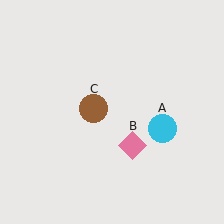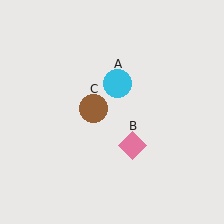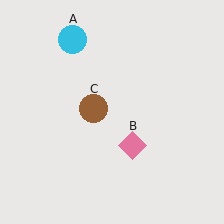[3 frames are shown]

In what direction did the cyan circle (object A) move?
The cyan circle (object A) moved up and to the left.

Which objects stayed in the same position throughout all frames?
Pink diamond (object B) and brown circle (object C) remained stationary.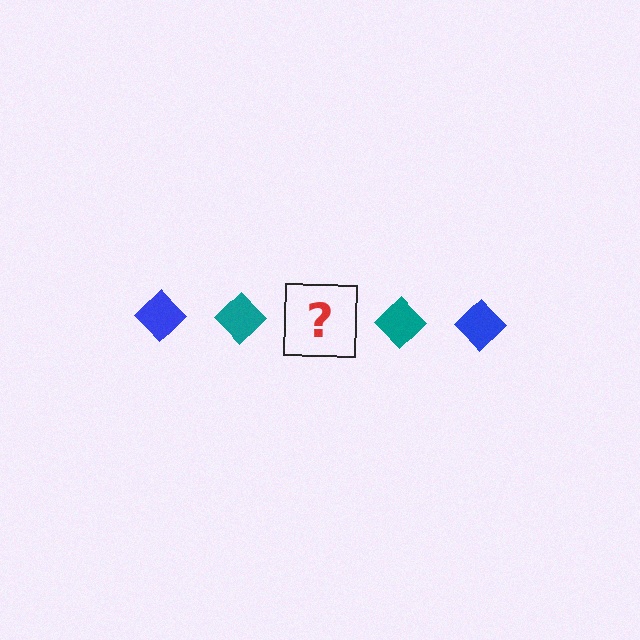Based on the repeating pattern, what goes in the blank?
The blank should be a blue diamond.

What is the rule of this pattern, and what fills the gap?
The rule is that the pattern cycles through blue, teal diamonds. The gap should be filled with a blue diamond.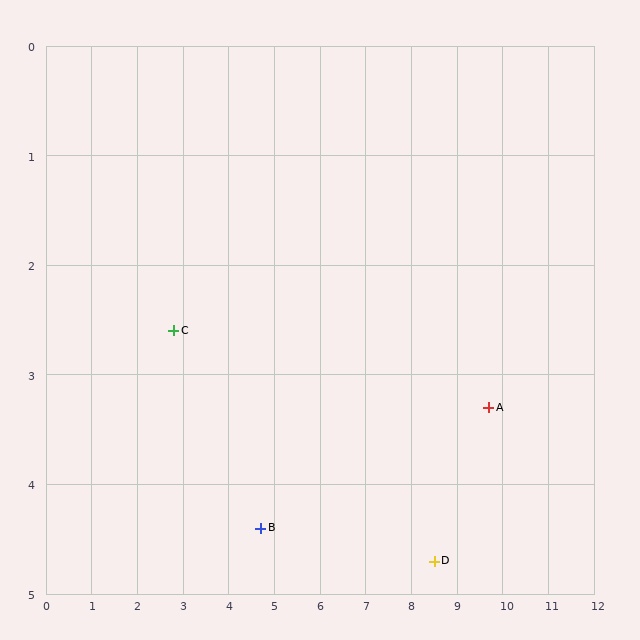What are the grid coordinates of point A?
Point A is at approximately (9.7, 3.3).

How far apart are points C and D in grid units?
Points C and D are about 6.1 grid units apart.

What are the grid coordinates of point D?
Point D is at approximately (8.5, 4.7).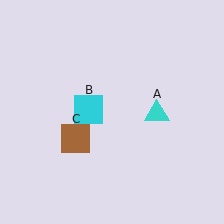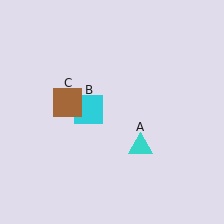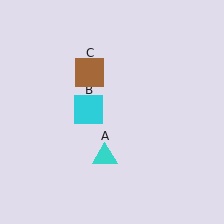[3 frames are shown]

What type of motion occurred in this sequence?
The cyan triangle (object A), brown square (object C) rotated clockwise around the center of the scene.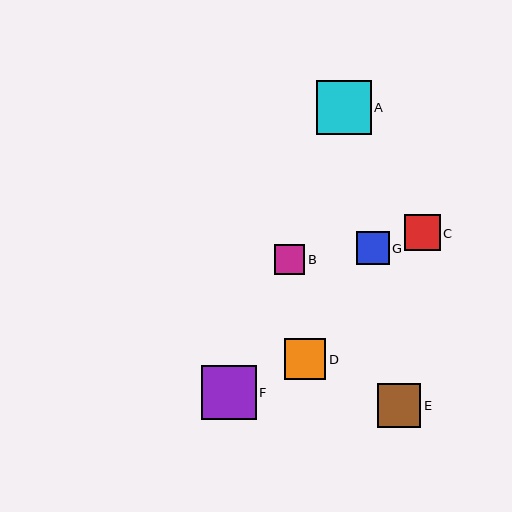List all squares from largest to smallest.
From largest to smallest: F, A, E, D, C, G, B.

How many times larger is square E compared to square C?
Square E is approximately 1.2 times the size of square C.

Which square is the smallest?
Square B is the smallest with a size of approximately 30 pixels.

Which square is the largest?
Square F is the largest with a size of approximately 55 pixels.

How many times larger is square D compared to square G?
Square D is approximately 1.3 times the size of square G.